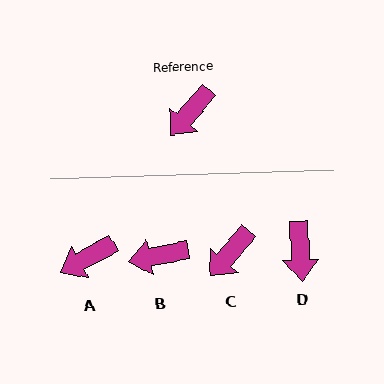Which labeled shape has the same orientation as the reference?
C.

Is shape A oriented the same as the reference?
No, it is off by about 21 degrees.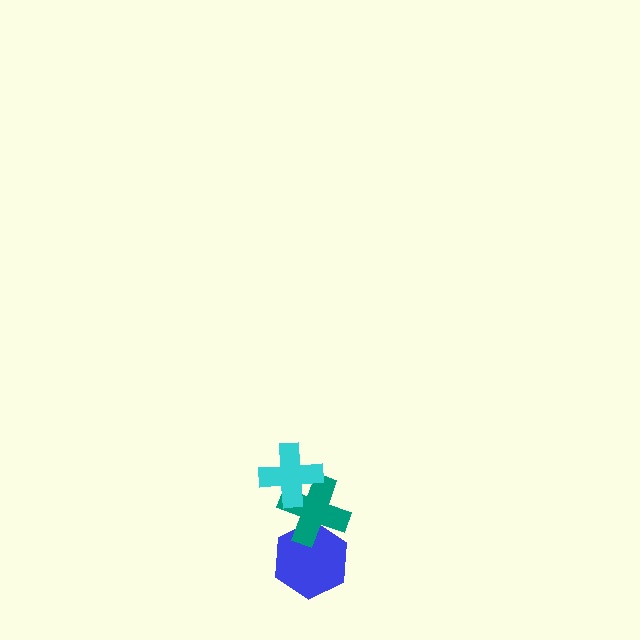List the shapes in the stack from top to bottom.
From top to bottom: the cyan cross, the teal cross, the blue hexagon.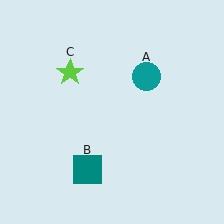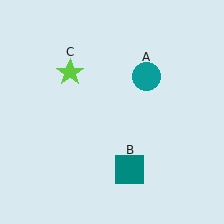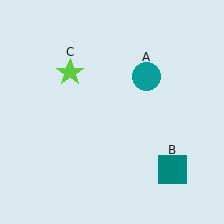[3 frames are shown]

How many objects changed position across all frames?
1 object changed position: teal square (object B).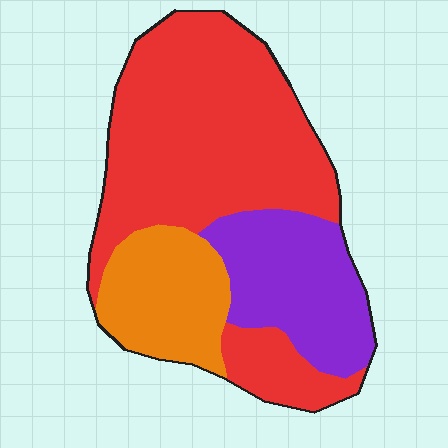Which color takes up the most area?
Red, at roughly 60%.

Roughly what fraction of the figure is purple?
Purple covers roughly 25% of the figure.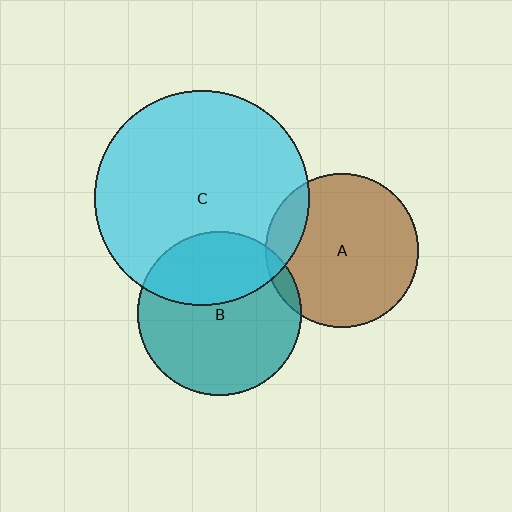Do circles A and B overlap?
Yes.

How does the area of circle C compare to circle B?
Approximately 1.7 times.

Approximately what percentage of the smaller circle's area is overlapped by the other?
Approximately 5%.